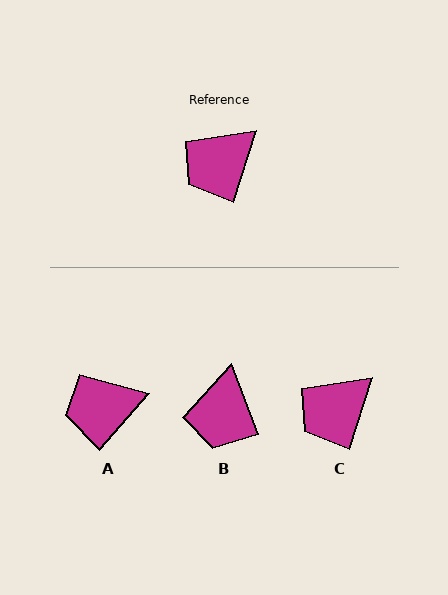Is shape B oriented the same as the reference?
No, it is off by about 39 degrees.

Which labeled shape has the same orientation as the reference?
C.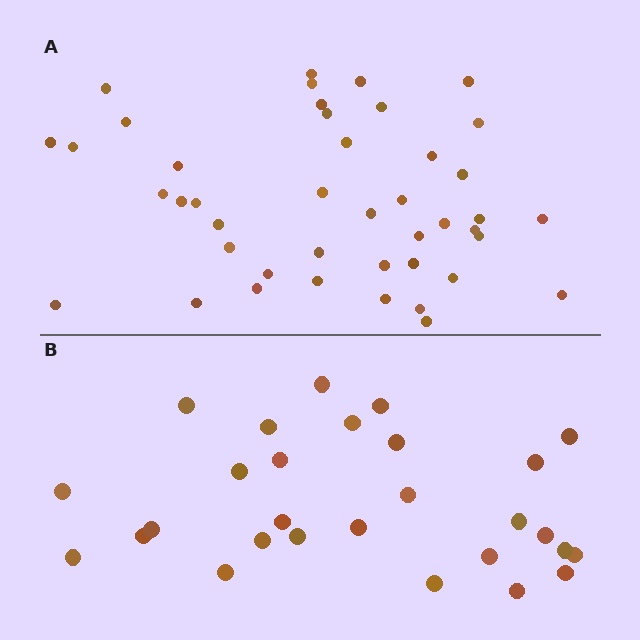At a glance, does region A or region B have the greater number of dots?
Region A (the top region) has more dots.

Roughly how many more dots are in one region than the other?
Region A has approximately 15 more dots than region B.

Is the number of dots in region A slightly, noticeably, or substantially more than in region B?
Region A has substantially more. The ratio is roughly 1.5 to 1.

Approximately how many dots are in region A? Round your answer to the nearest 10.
About 40 dots. (The exact count is 43, which rounds to 40.)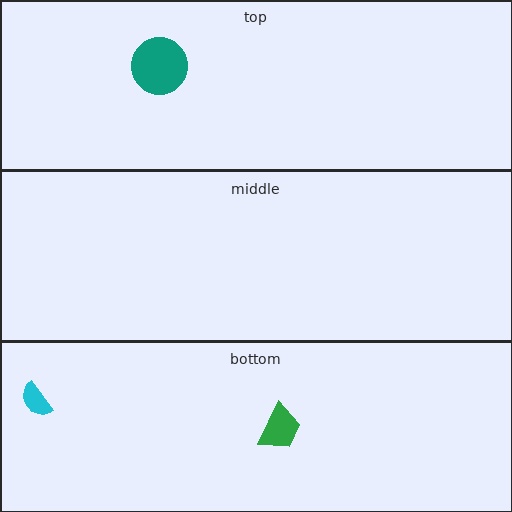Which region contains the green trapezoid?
The bottom region.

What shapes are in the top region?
The teal circle.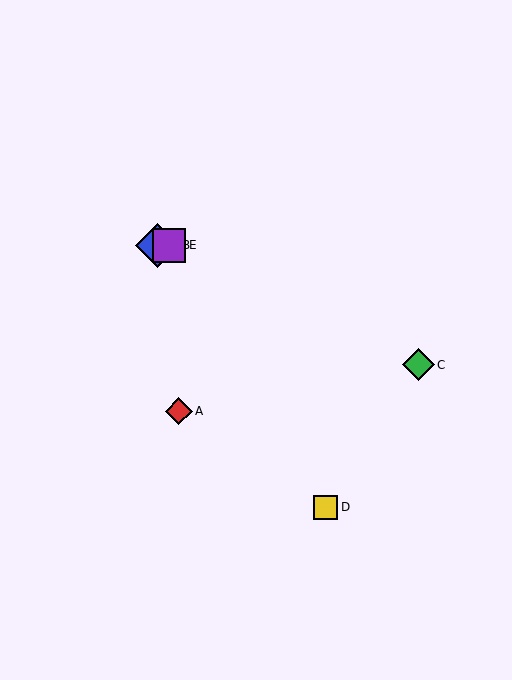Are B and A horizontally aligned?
No, B is at y≈245 and A is at y≈411.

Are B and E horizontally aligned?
Yes, both are at y≈245.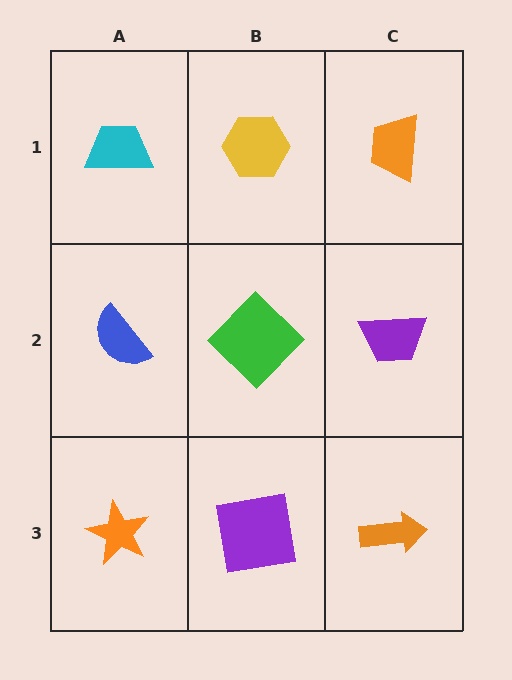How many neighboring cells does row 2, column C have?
3.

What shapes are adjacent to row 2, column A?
A cyan trapezoid (row 1, column A), an orange star (row 3, column A), a green diamond (row 2, column B).